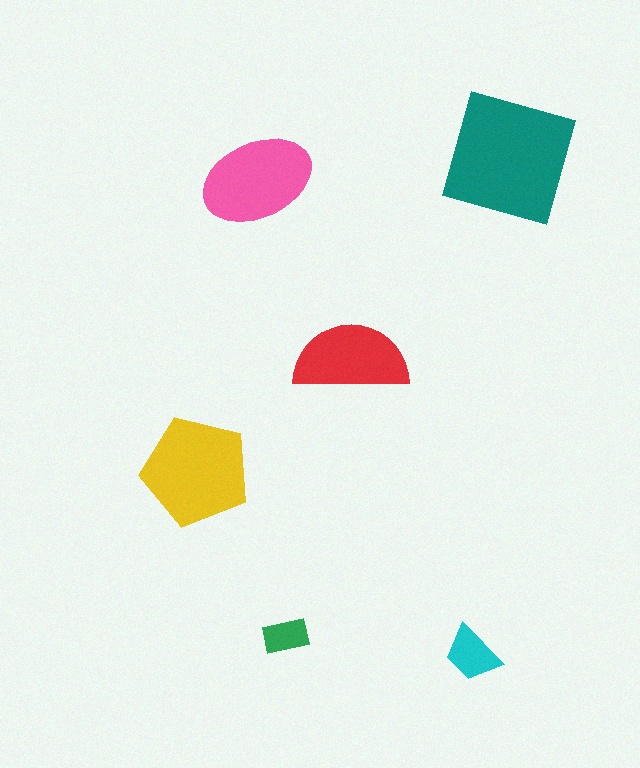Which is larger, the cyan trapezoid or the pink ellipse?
The pink ellipse.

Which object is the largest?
The teal square.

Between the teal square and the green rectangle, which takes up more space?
The teal square.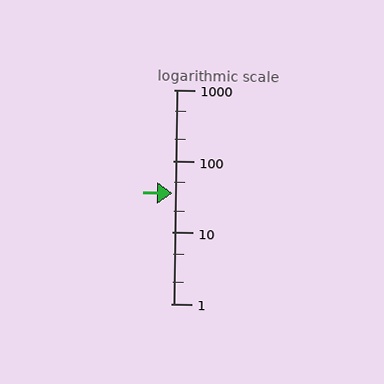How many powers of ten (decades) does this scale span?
The scale spans 3 decades, from 1 to 1000.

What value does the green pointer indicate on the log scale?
The pointer indicates approximately 35.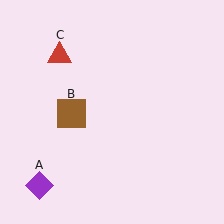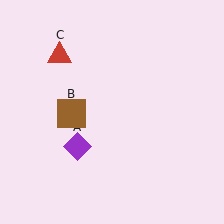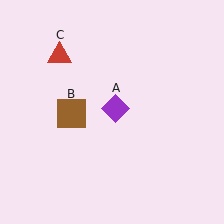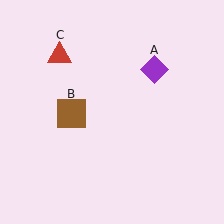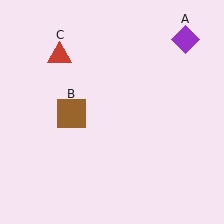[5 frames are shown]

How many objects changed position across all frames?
1 object changed position: purple diamond (object A).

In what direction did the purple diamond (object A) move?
The purple diamond (object A) moved up and to the right.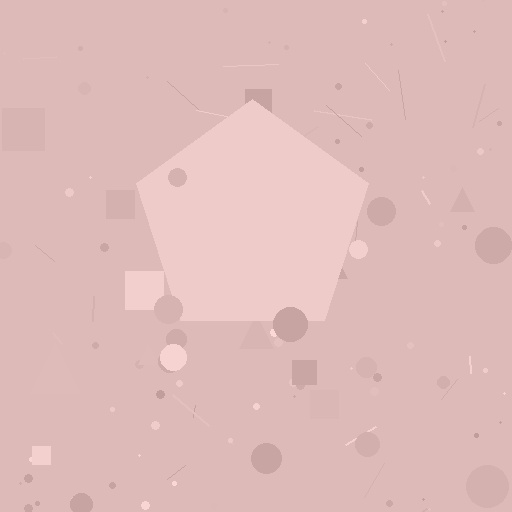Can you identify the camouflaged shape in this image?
The camouflaged shape is a pentagon.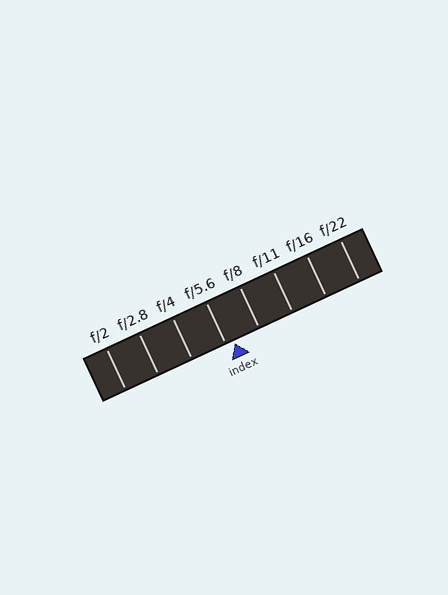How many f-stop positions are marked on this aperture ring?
There are 8 f-stop positions marked.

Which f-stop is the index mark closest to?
The index mark is closest to f/5.6.